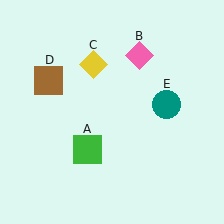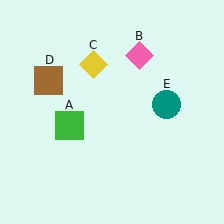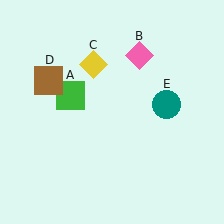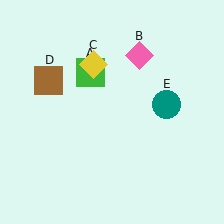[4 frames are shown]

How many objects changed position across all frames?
1 object changed position: green square (object A).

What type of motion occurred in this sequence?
The green square (object A) rotated clockwise around the center of the scene.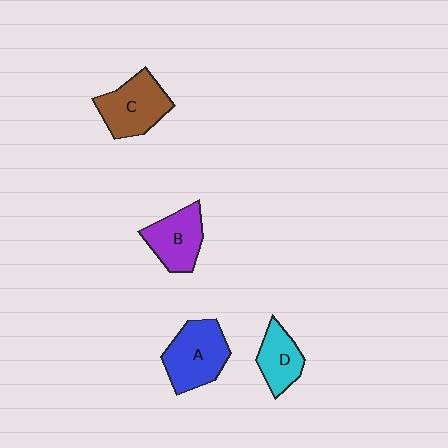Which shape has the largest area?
Shape A (blue).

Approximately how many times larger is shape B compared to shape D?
Approximately 1.2 times.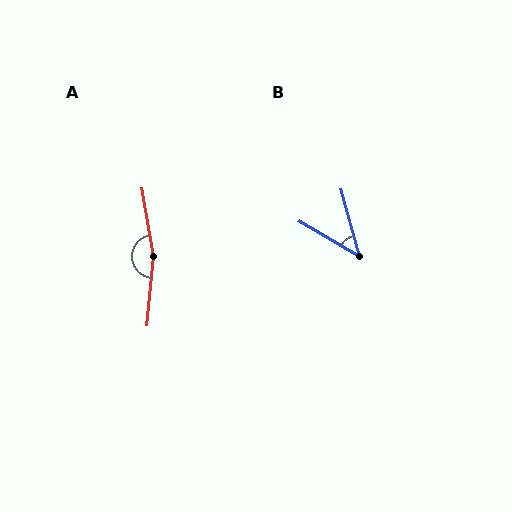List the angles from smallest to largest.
B (44°), A (166°).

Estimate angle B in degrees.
Approximately 44 degrees.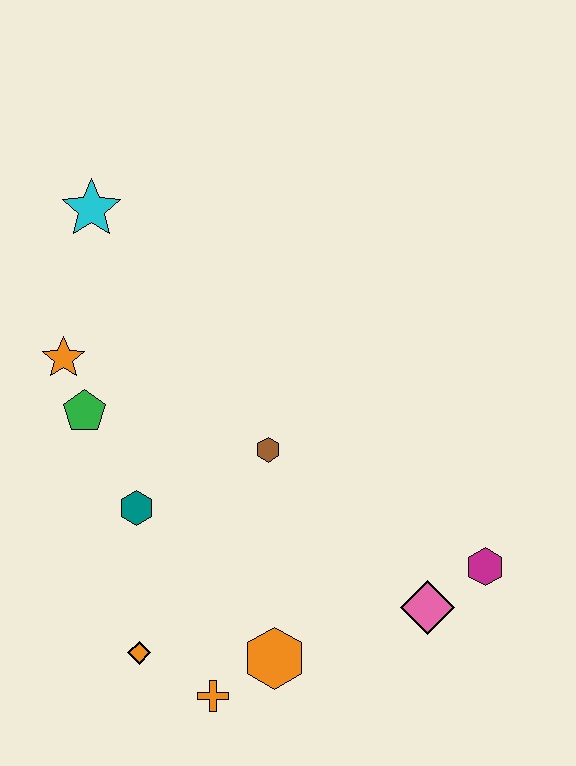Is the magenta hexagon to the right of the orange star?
Yes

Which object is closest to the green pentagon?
The orange star is closest to the green pentagon.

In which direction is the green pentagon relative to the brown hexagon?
The green pentagon is to the left of the brown hexagon.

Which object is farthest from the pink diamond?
The cyan star is farthest from the pink diamond.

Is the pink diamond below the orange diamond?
No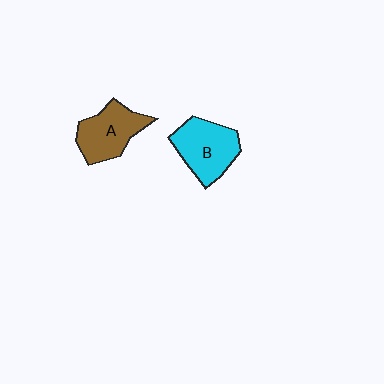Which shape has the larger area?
Shape B (cyan).